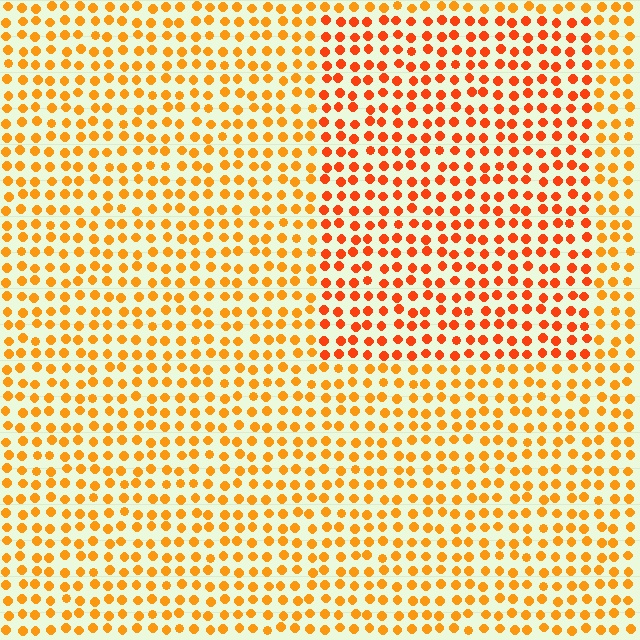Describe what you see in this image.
The image is filled with small orange elements in a uniform arrangement. A rectangle-shaped region is visible where the elements are tinted to a slightly different hue, forming a subtle color boundary.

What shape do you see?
I see a rectangle.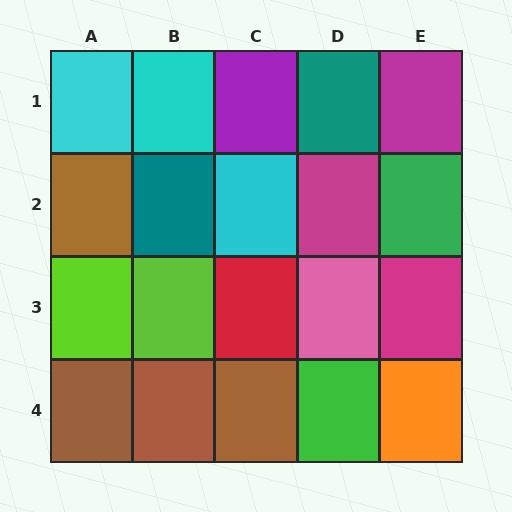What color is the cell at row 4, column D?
Green.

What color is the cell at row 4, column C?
Brown.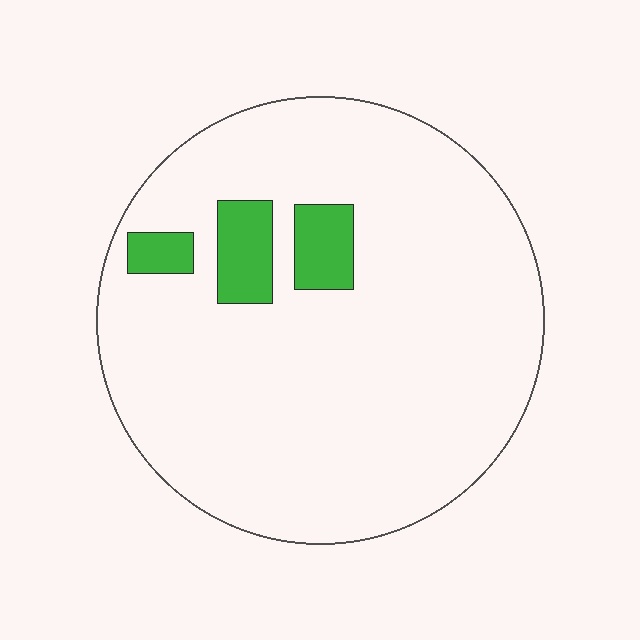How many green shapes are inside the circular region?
3.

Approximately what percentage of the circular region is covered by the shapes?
Approximately 10%.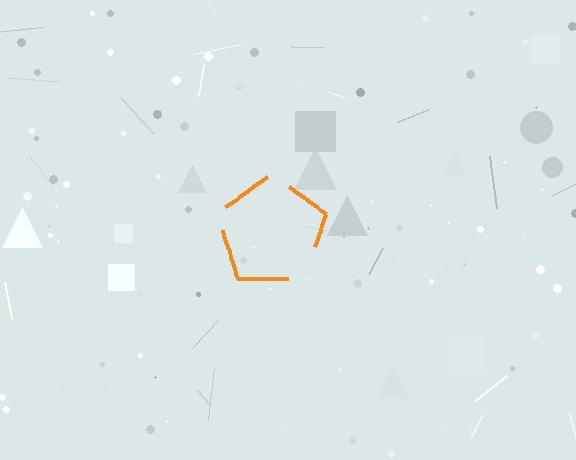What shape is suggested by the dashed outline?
The dashed outline suggests a pentagon.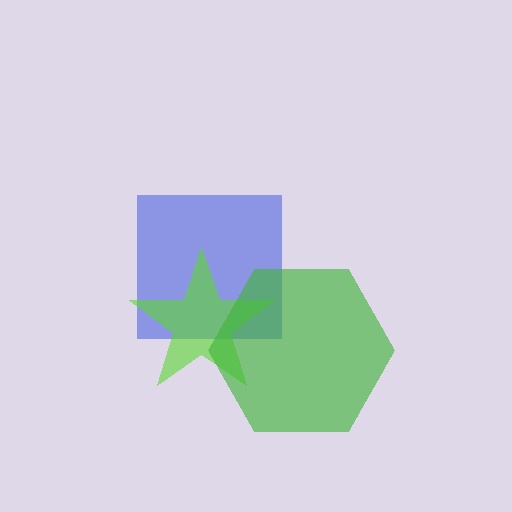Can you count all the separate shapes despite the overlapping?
Yes, there are 3 separate shapes.